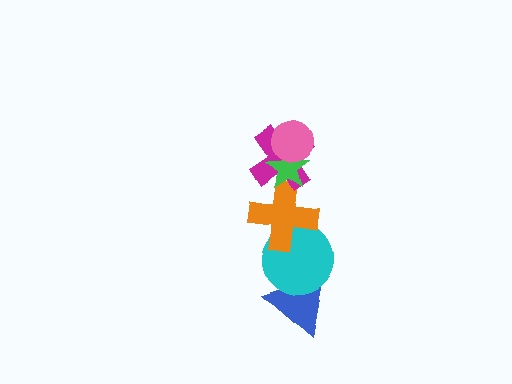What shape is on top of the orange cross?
The magenta cross is on top of the orange cross.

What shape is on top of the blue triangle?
The cyan circle is on top of the blue triangle.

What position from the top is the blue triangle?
The blue triangle is 6th from the top.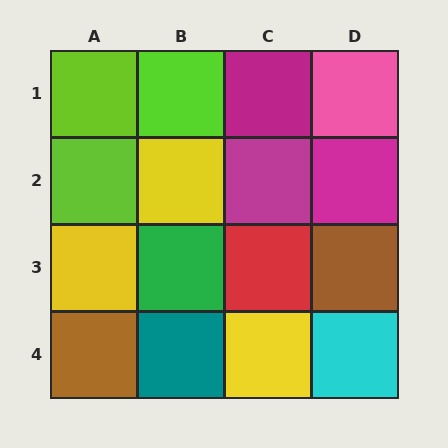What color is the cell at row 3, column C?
Red.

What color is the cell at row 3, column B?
Green.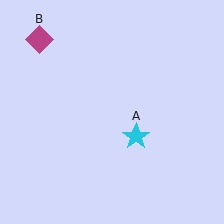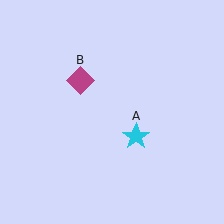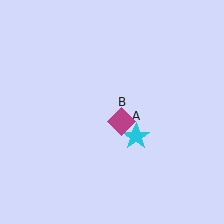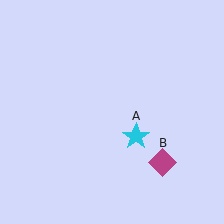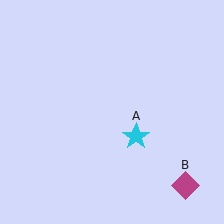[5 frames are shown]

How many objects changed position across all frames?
1 object changed position: magenta diamond (object B).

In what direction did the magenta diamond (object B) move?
The magenta diamond (object B) moved down and to the right.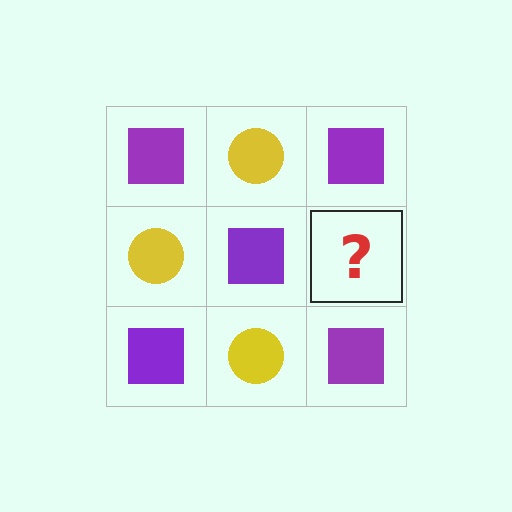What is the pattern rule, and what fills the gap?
The rule is that it alternates purple square and yellow circle in a checkerboard pattern. The gap should be filled with a yellow circle.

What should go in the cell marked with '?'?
The missing cell should contain a yellow circle.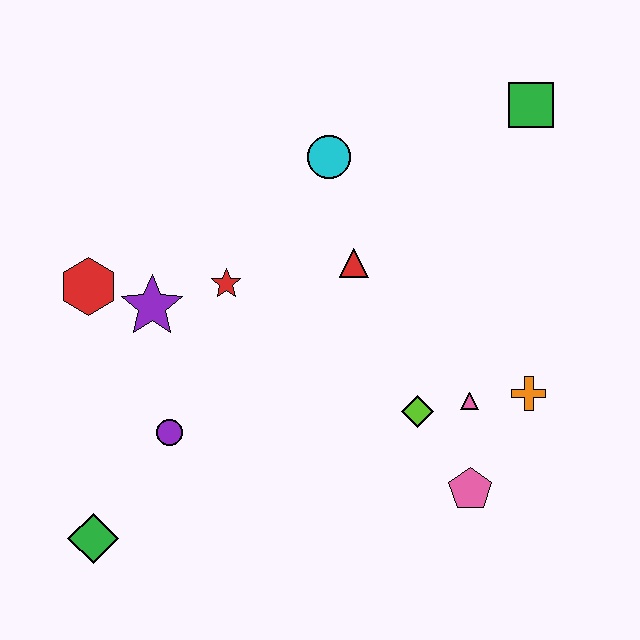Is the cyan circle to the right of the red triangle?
No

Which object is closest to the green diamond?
The purple circle is closest to the green diamond.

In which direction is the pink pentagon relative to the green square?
The pink pentagon is below the green square.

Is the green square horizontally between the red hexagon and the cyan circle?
No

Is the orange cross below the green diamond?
No